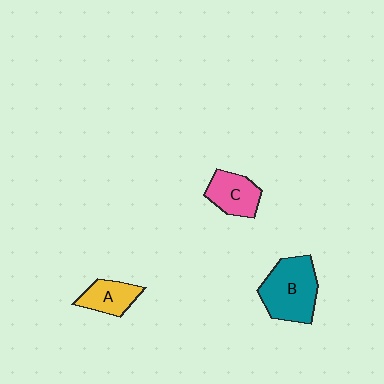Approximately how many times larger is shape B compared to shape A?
Approximately 1.9 times.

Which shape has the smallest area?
Shape A (yellow).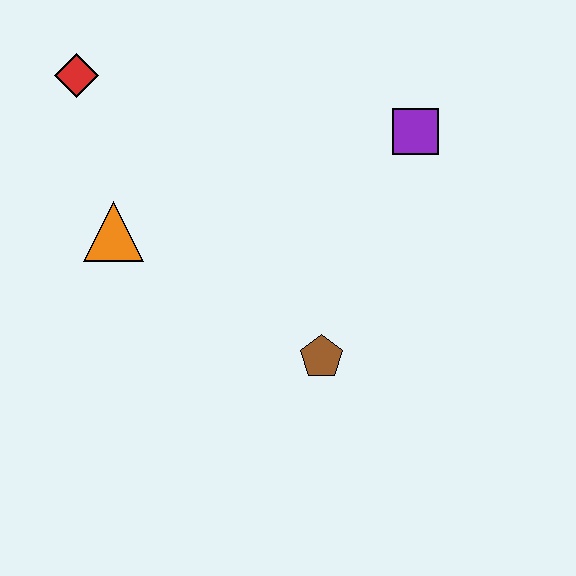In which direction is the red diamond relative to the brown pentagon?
The red diamond is above the brown pentagon.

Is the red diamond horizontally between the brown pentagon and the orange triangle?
No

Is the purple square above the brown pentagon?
Yes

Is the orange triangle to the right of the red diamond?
Yes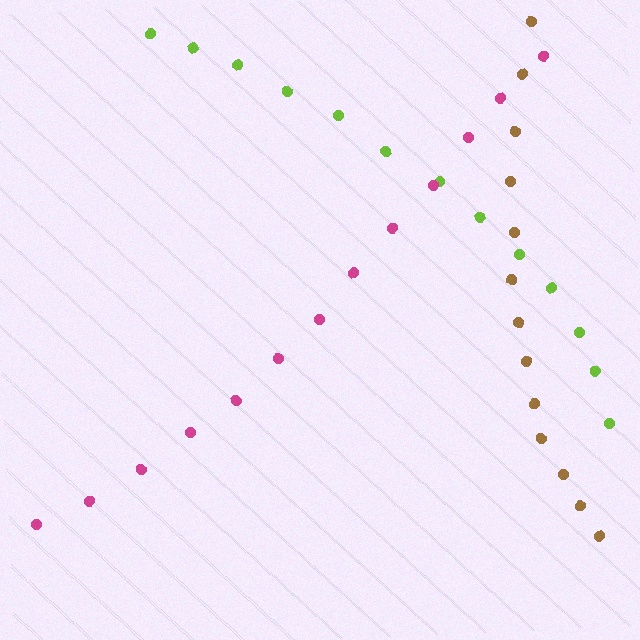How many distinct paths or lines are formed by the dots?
There are 3 distinct paths.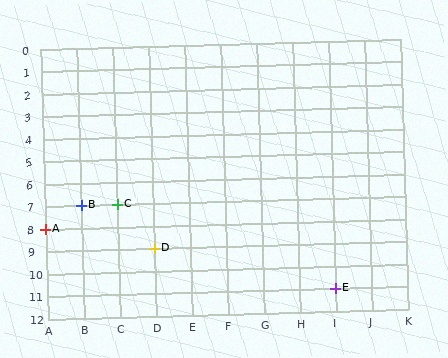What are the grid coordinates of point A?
Point A is at grid coordinates (A, 8).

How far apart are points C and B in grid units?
Points C and B are 1 column apart.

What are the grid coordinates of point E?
Point E is at grid coordinates (I, 11).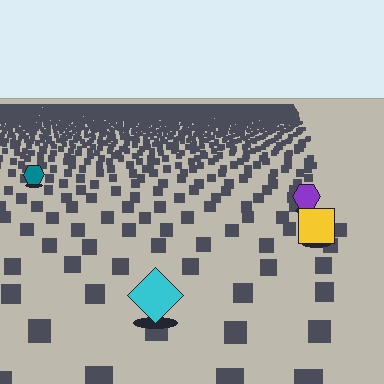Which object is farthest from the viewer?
The teal hexagon is farthest from the viewer. It appears smaller and the ground texture around it is denser.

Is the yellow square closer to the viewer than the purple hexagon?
Yes. The yellow square is closer — you can tell from the texture gradient: the ground texture is coarser near it.